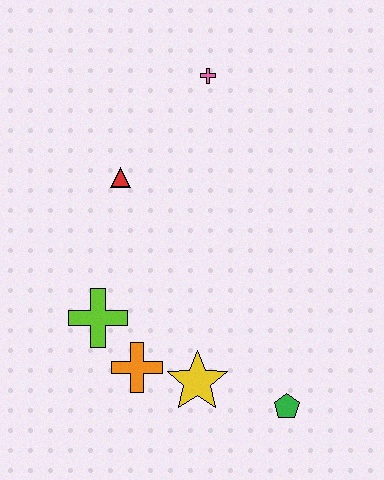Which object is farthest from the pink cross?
The green pentagon is farthest from the pink cross.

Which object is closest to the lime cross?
The orange cross is closest to the lime cross.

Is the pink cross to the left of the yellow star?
No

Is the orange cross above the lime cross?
No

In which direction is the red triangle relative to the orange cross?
The red triangle is above the orange cross.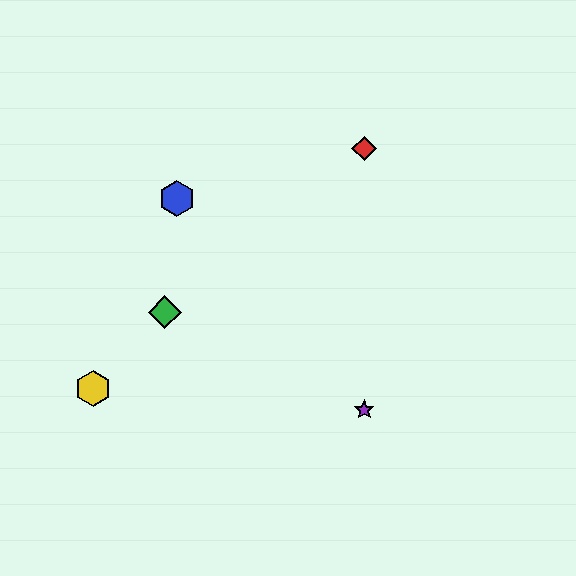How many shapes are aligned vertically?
2 shapes (the red diamond, the purple star) are aligned vertically.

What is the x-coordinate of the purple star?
The purple star is at x≈364.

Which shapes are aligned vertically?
The red diamond, the purple star are aligned vertically.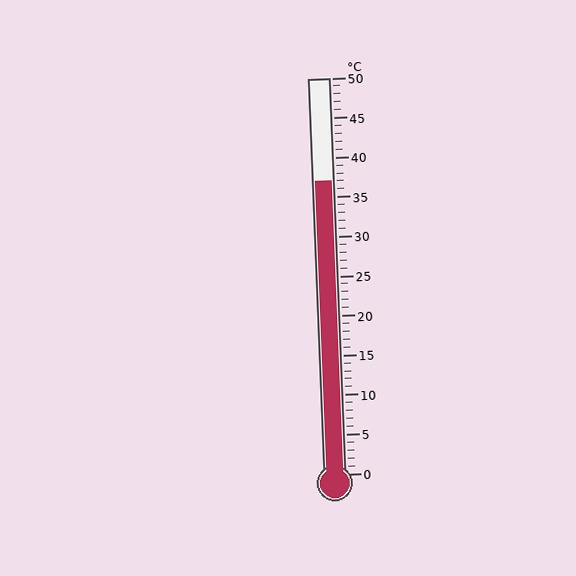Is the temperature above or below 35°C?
The temperature is above 35°C.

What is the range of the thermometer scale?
The thermometer scale ranges from 0°C to 50°C.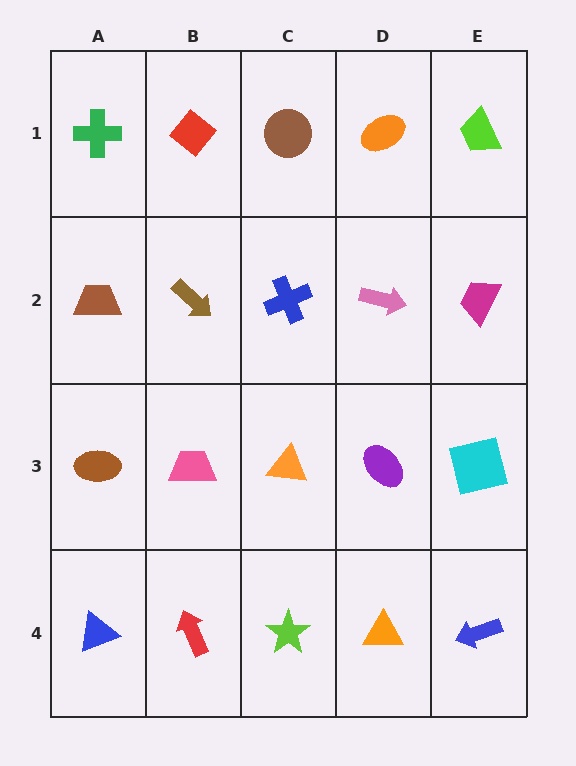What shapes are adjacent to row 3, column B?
A brown arrow (row 2, column B), a red arrow (row 4, column B), a brown ellipse (row 3, column A), an orange triangle (row 3, column C).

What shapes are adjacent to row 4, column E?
A cyan square (row 3, column E), an orange triangle (row 4, column D).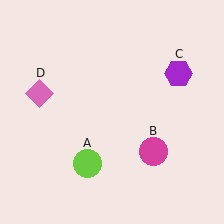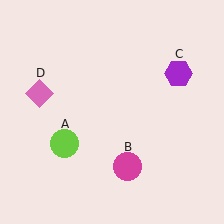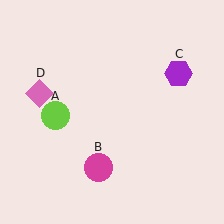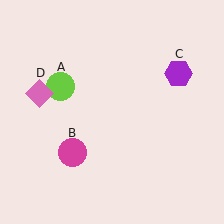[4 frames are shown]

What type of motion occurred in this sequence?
The lime circle (object A), magenta circle (object B) rotated clockwise around the center of the scene.